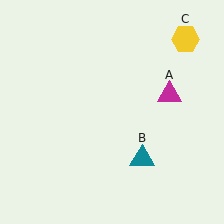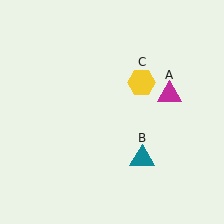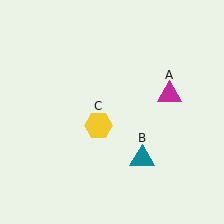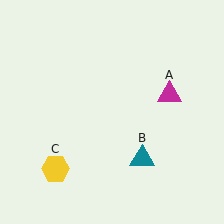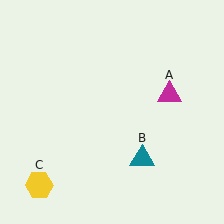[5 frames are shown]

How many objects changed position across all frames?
1 object changed position: yellow hexagon (object C).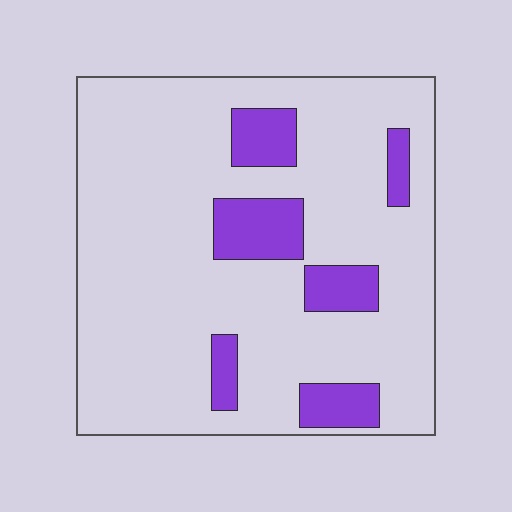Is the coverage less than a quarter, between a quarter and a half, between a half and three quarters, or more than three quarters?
Less than a quarter.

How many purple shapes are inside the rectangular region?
6.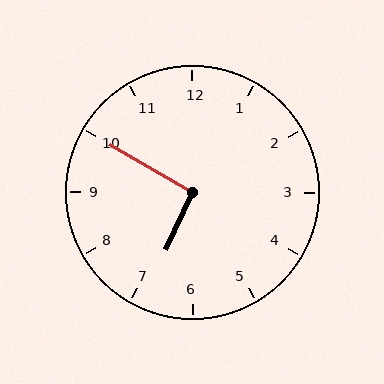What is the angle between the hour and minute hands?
Approximately 95 degrees.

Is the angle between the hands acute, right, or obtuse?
It is right.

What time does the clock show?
6:50.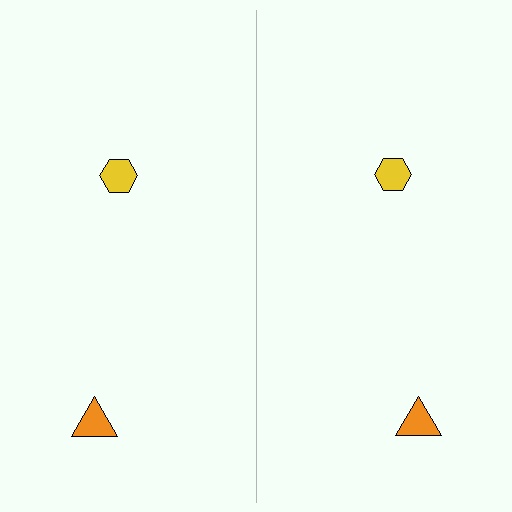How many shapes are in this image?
There are 4 shapes in this image.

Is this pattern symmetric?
Yes, this pattern has bilateral (reflection) symmetry.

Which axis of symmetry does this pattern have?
The pattern has a vertical axis of symmetry running through the center of the image.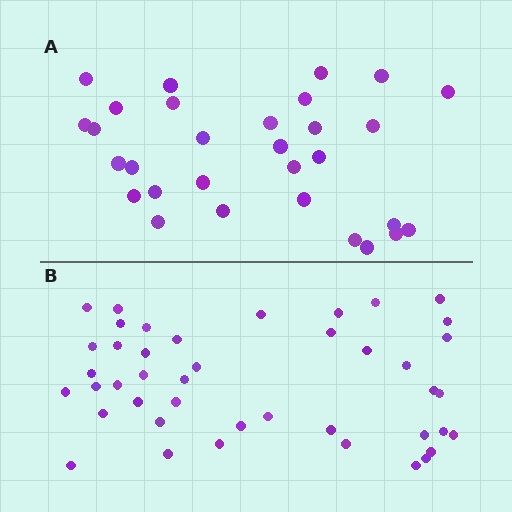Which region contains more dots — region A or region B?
Region B (the bottom region) has more dots.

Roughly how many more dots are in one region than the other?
Region B has approximately 15 more dots than region A.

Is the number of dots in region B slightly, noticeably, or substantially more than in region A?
Region B has noticeably more, but not dramatically so. The ratio is roughly 1.4 to 1.